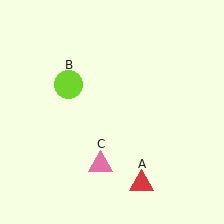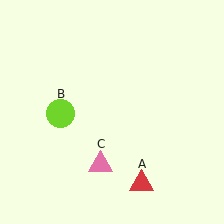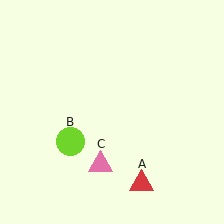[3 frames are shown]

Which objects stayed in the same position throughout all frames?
Red triangle (object A) and pink triangle (object C) remained stationary.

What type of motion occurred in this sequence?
The lime circle (object B) rotated counterclockwise around the center of the scene.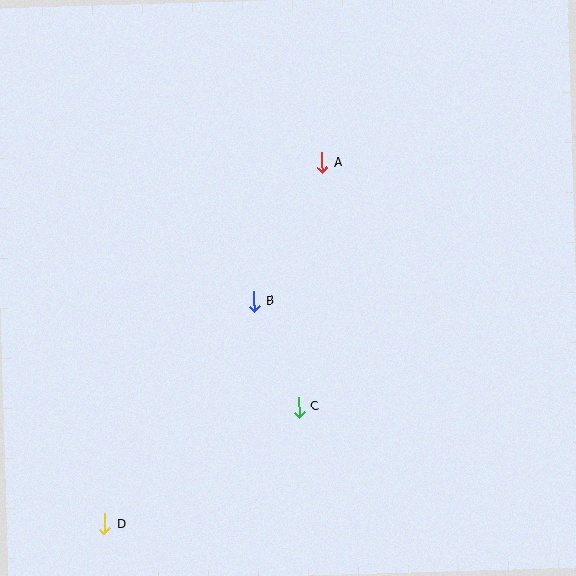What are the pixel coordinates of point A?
Point A is at (322, 162).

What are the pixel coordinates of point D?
Point D is at (104, 524).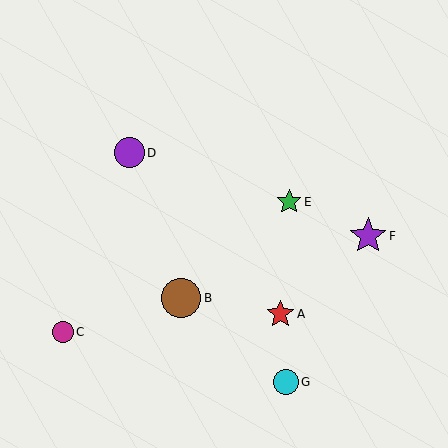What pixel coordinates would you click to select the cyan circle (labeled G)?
Click at (286, 382) to select the cyan circle G.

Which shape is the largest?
The brown circle (labeled B) is the largest.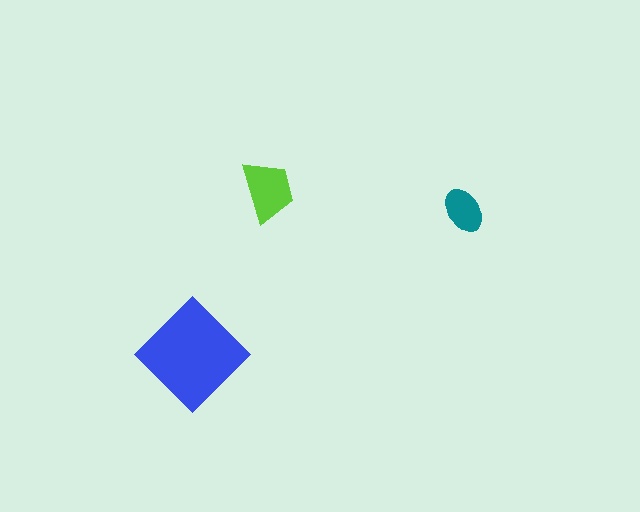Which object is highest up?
The lime trapezoid is topmost.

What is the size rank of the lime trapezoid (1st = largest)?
2nd.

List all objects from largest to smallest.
The blue diamond, the lime trapezoid, the teal ellipse.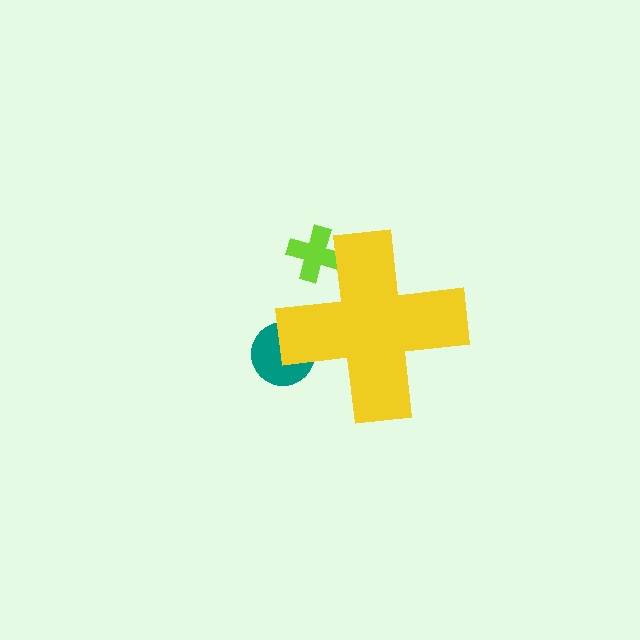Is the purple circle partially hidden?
Yes, the purple circle is partially hidden behind the yellow cross.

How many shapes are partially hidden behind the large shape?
3 shapes are partially hidden.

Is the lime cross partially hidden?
Yes, the lime cross is partially hidden behind the yellow cross.